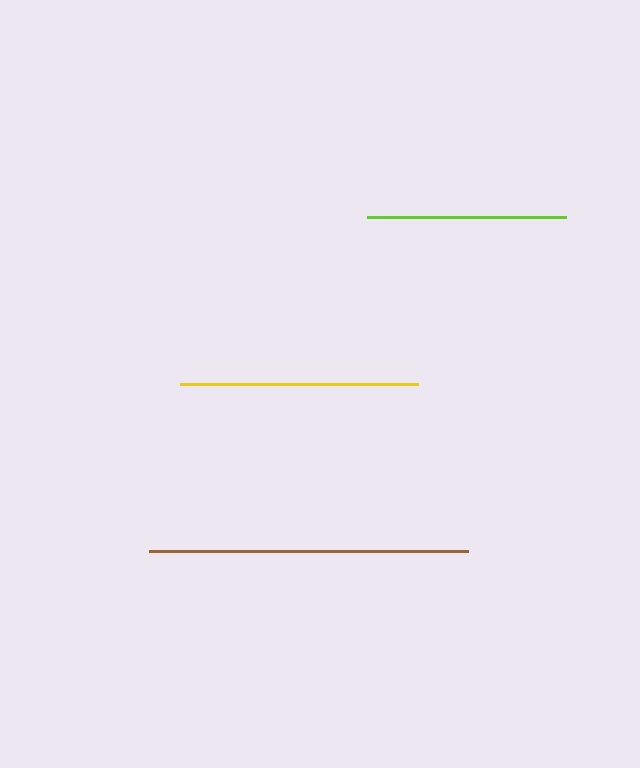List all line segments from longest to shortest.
From longest to shortest: brown, yellow, lime.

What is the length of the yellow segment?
The yellow segment is approximately 238 pixels long.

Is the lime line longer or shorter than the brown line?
The brown line is longer than the lime line.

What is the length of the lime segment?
The lime segment is approximately 199 pixels long.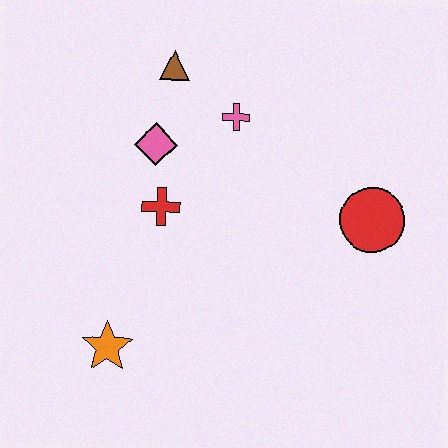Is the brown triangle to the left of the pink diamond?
No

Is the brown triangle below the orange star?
No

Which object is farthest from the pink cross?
The orange star is farthest from the pink cross.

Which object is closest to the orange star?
The red cross is closest to the orange star.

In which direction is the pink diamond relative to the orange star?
The pink diamond is above the orange star.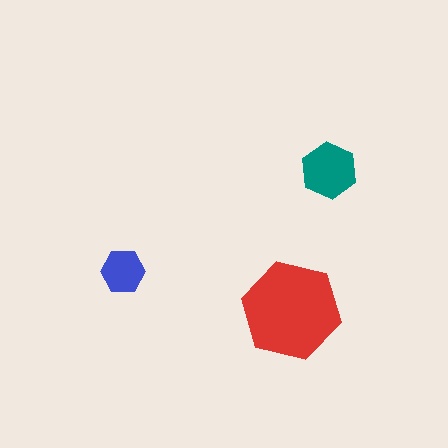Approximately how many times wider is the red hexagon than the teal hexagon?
About 2 times wider.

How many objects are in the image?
There are 3 objects in the image.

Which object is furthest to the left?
The blue hexagon is leftmost.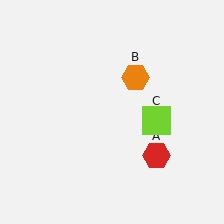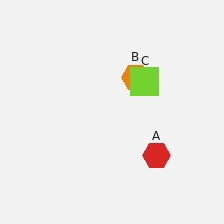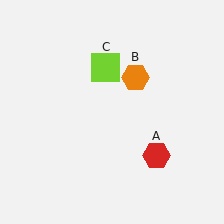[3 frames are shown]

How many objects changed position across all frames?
1 object changed position: lime square (object C).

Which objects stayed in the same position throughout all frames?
Red hexagon (object A) and orange hexagon (object B) remained stationary.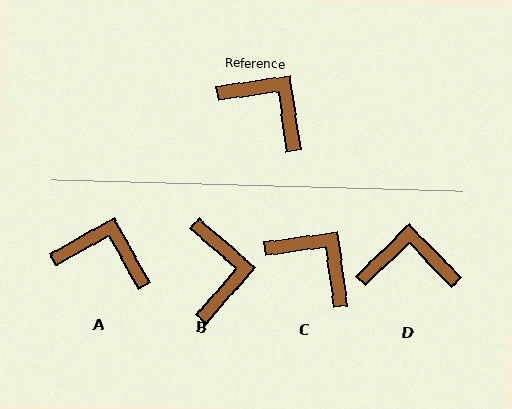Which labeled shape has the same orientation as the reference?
C.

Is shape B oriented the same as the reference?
No, it is off by about 49 degrees.